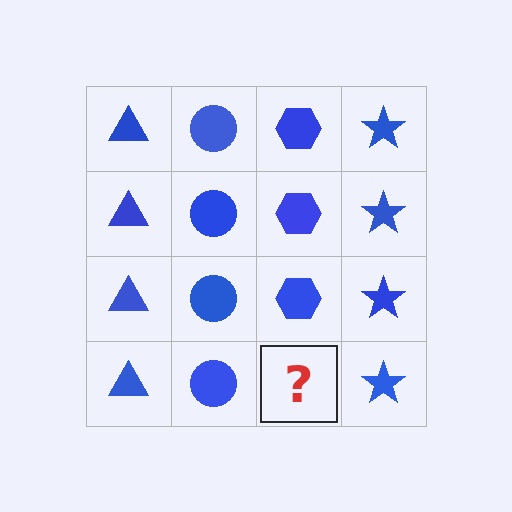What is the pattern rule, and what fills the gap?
The rule is that each column has a consistent shape. The gap should be filled with a blue hexagon.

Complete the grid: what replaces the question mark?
The question mark should be replaced with a blue hexagon.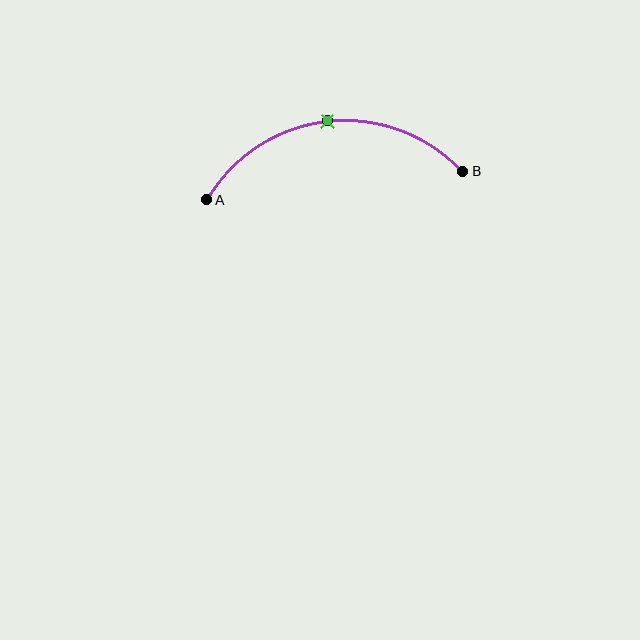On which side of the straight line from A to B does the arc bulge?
The arc bulges above the straight line connecting A and B.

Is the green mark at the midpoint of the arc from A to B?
Yes. The green mark lies on the arc at equal arc-length from both A and B — it is the arc midpoint.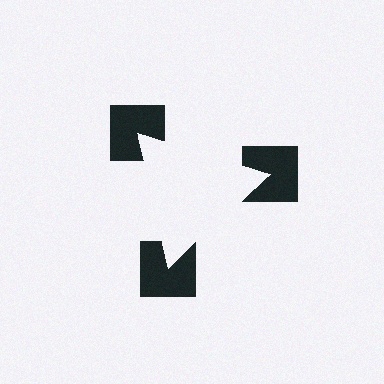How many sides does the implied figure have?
3 sides.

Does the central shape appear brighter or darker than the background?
It typically appears slightly brighter than the background, even though no actual brightness change is drawn.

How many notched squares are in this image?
There are 3 — one at each vertex of the illusory triangle.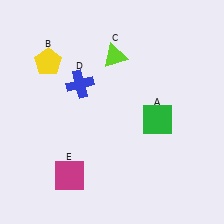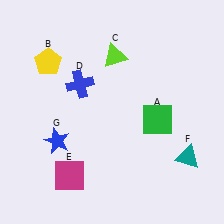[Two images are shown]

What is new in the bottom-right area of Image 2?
A teal triangle (F) was added in the bottom-right area of Image 2.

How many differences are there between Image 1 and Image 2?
There are 2 differences between the two images.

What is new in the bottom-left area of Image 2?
A blue star (G) was added in the bottom-left area of Image 2.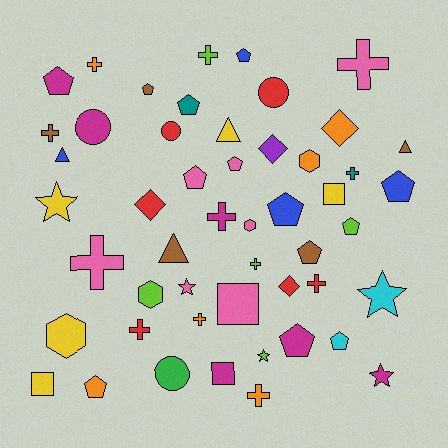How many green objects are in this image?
There is 1 green object.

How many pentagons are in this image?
There are 13 pentagons.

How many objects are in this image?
There are 50 objects.